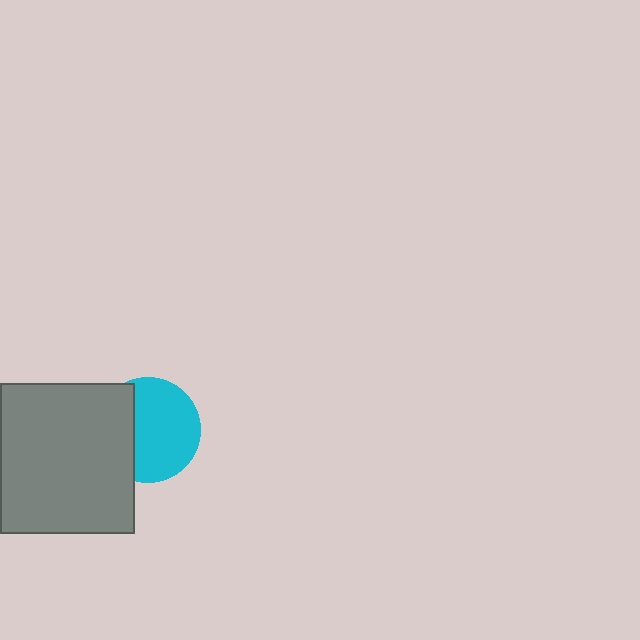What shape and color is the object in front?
The object in front is a gray rectangle.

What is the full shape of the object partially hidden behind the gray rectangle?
The partially hidden object is a cyan circle.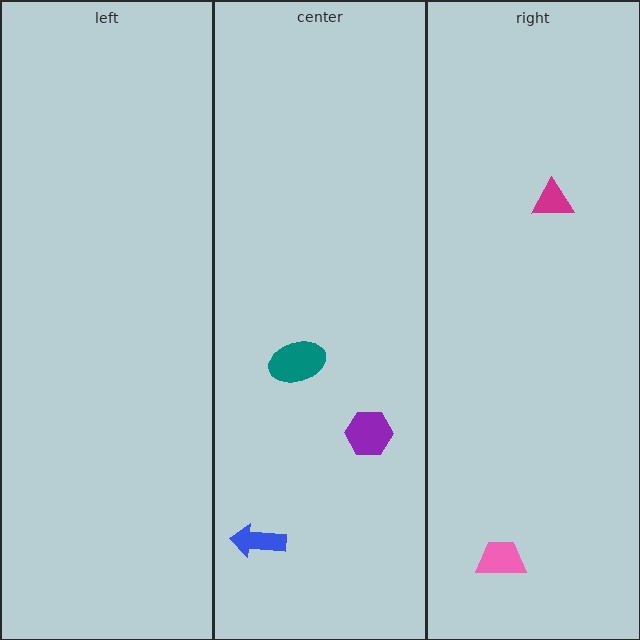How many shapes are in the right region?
2.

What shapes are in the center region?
The purple hexagon, the blue arrow, the teal ellipse.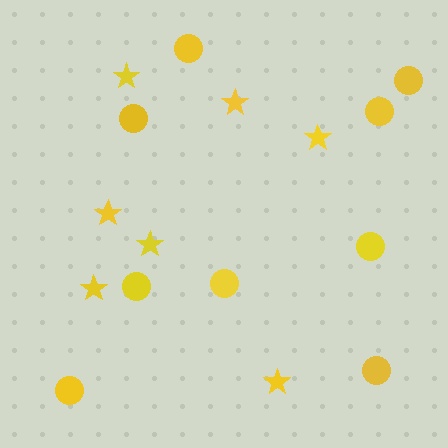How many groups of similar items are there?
There are 2 groups: one group of circles (9) and one group of stars (7).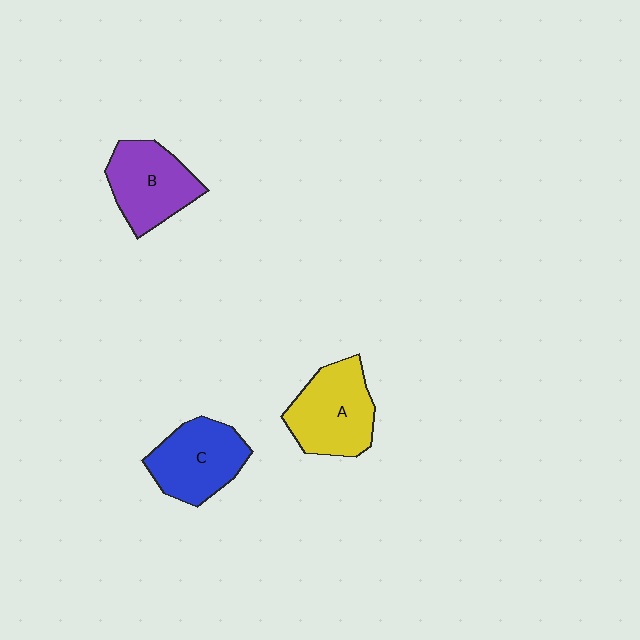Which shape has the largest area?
Shape A (yellow).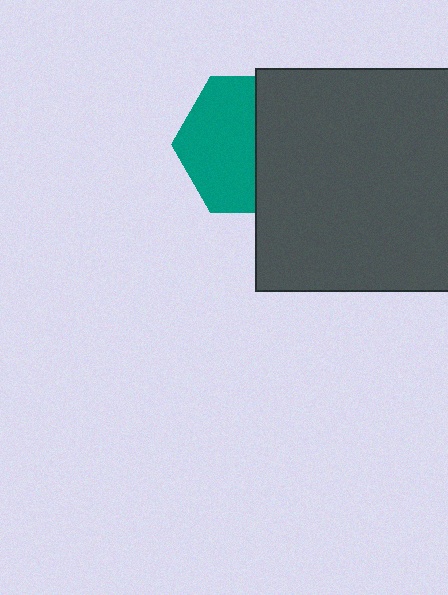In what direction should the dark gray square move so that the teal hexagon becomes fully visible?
The dark gray square should move right. That is the shortest direction to clear the overlap and leave the teal hexagon fully visible.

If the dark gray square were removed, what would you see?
You would see the complete teal hexagon.